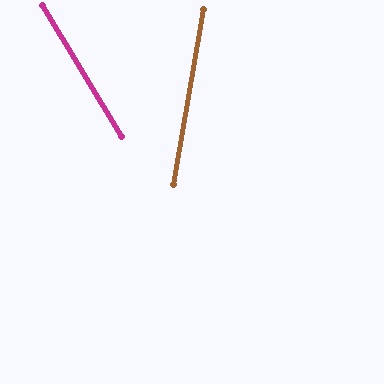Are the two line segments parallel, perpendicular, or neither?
Neither parallel nor perpendicular — they differ by about 41°.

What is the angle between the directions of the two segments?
Approximately 41 degrees.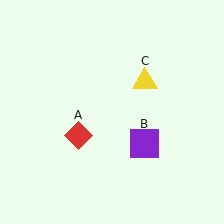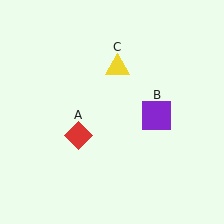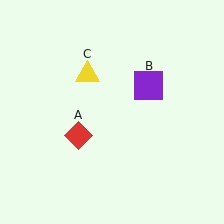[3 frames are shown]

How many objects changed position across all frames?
2 objects changed position: purple square (object B), yellow triangle (object C).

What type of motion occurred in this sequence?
The purple square (object B), yellow triangle (object C) rotated counterclockwise around the center of the scene.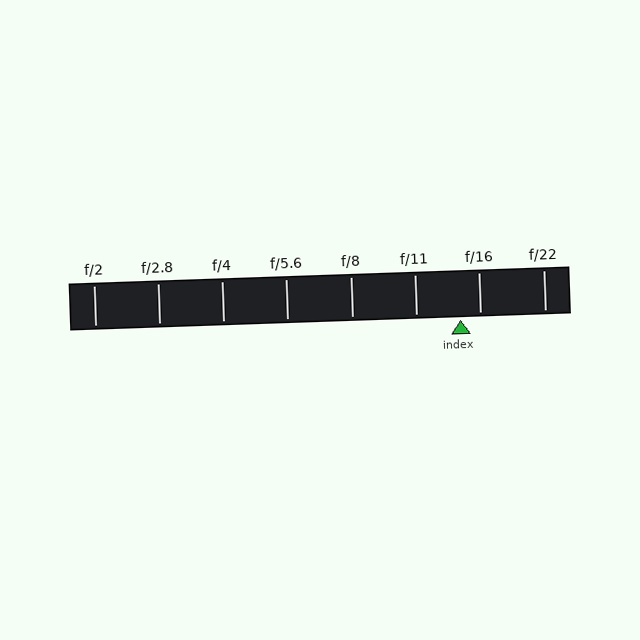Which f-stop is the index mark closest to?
The index mark is closest to f/16.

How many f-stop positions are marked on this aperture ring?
There are 8 f-stop positions marked.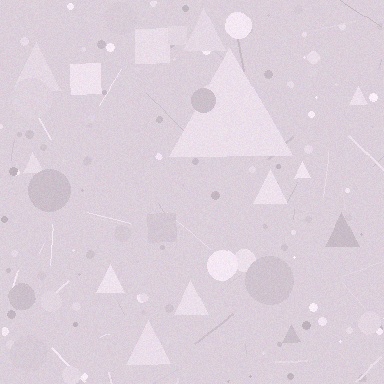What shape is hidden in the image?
A triangle is hidden in the image.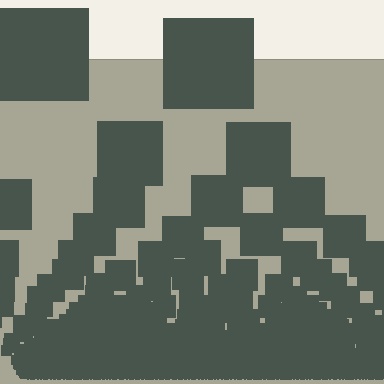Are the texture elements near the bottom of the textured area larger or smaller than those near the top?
Smaller. The gradient is inverted — elements near the bottom are smaller and denser.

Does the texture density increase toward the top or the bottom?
Density increases toward the bottom.